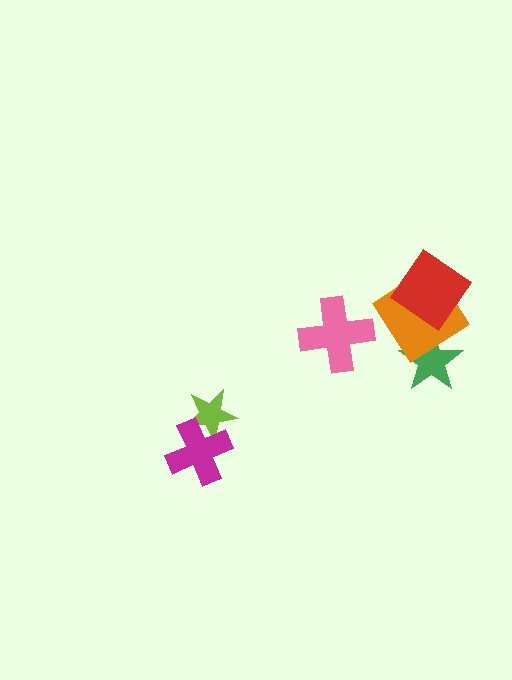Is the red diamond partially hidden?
No, no other shape covers it.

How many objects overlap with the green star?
1 object overlaps with the green star.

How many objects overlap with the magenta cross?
1 object overlaps with the magenta cross.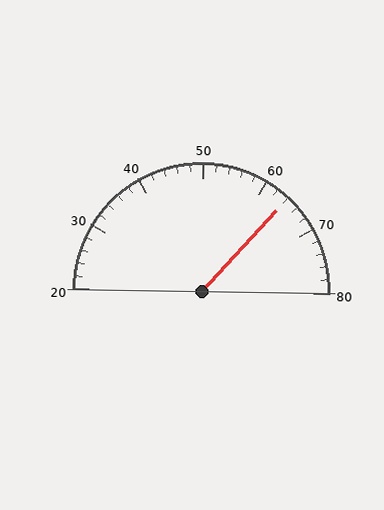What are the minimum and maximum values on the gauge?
The gauge ranges from 20 to 80.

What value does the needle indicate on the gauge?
The needle indicates approximately 64.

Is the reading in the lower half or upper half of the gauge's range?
The reading is in the upper half of the range (20 to 80).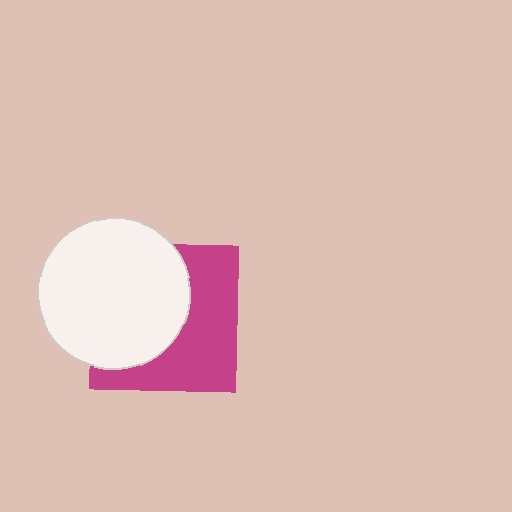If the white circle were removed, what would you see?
You would see the complete magenta square.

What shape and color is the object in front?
The object in front is a white circle.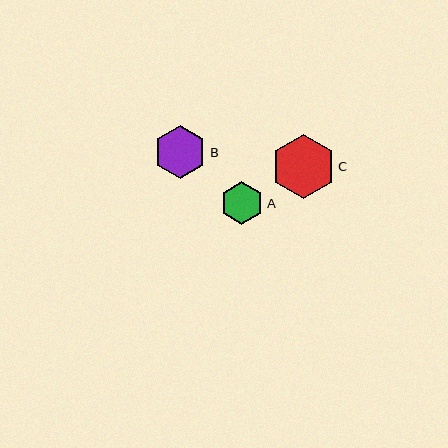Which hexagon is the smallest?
Hexagon A is the smallest with a size of approximately 43 pixels.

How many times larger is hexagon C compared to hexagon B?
Hexagon C is approximately 1.2 times the size of hexagon B.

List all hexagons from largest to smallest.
From largest to smallest: C, B, A.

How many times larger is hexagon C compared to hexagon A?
Hexagon C is approximately 1.5 times the size of hexagon A.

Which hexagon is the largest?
Hexagon C is the largest with a size of approximately 64 pixels.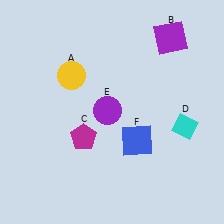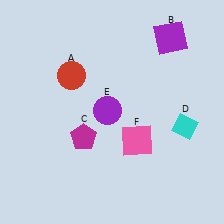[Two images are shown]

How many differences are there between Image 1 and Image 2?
There are 2 differences between the two images.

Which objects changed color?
A changed from yellow to red. F changed from blue to pink.